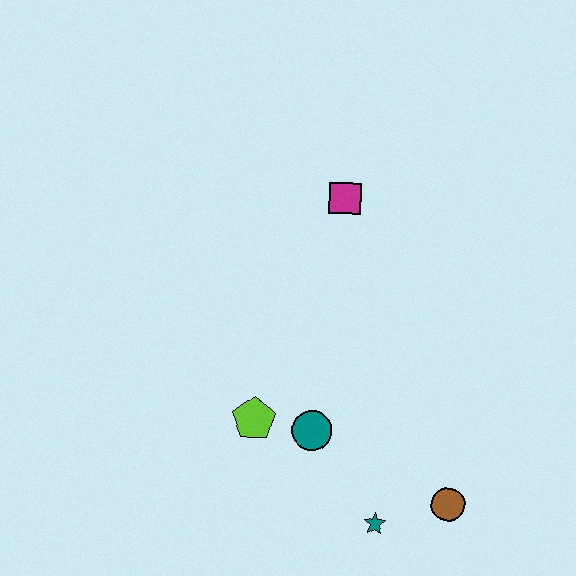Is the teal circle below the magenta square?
Yes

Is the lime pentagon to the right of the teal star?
No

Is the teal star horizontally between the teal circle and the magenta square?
No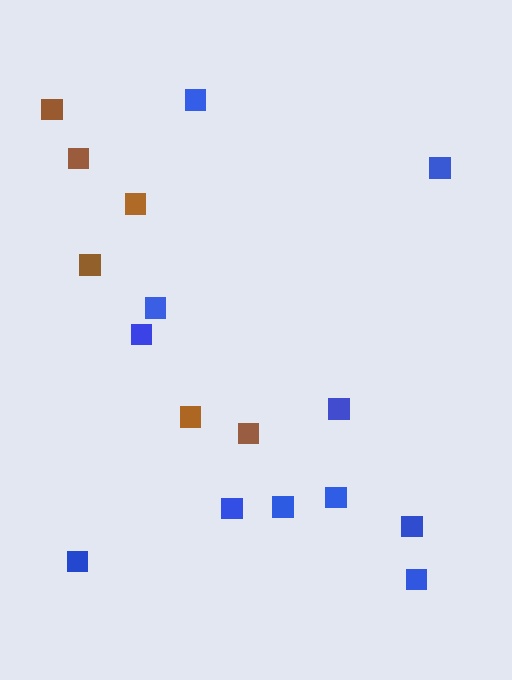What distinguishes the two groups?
There are 2 groups: one group of blue squares (11) and one group of brown squares (6).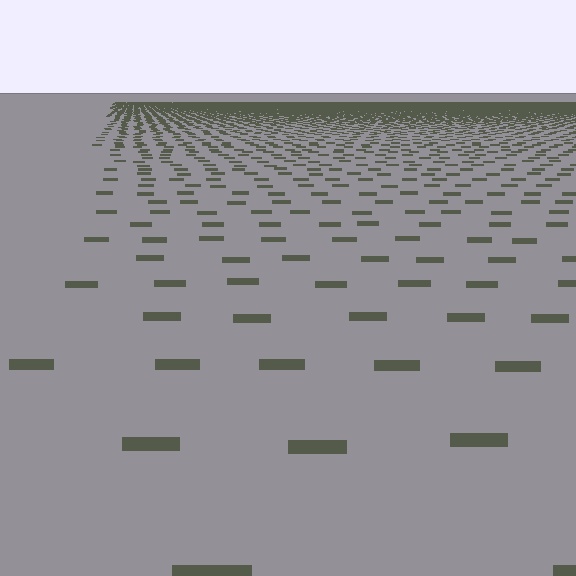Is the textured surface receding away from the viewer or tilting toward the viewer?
The surface is receding away from the viewer. Texture elements get smaller and denser toward the top.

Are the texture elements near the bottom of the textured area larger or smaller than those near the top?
Larger. Near the bottom, elements are closer to the viewer and appear at a bigger on-screen size.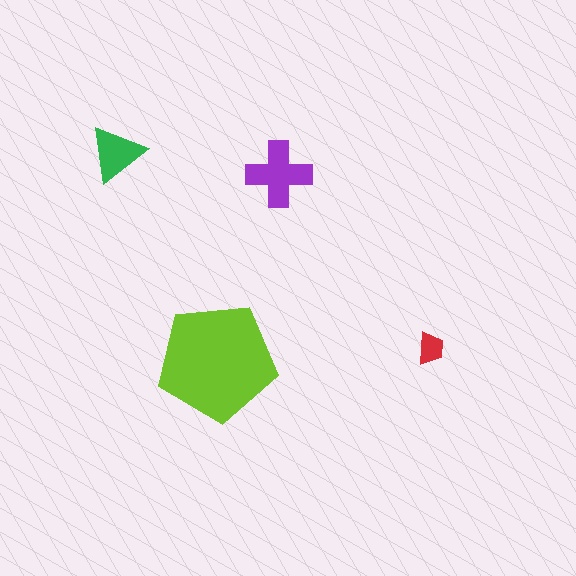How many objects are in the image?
There are 4 objects in the image.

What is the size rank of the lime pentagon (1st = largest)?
1st.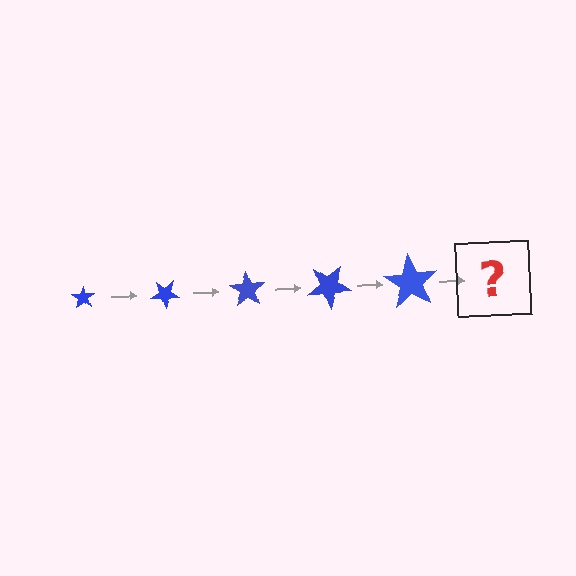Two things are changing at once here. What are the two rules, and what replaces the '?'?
The two rules are that the star grows larger each step and it rotates 35 degrees each step. The '?' should be a star, larger than the previous one and rotated 175 degrees from the start.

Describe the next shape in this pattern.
It should be a star, larger than the previous one and rotated 175 degrees from the start.